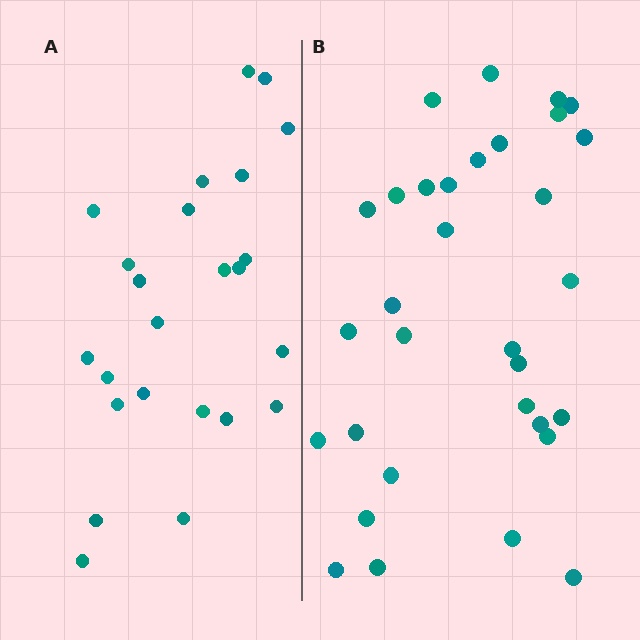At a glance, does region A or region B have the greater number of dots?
Region B (the right region) has more dots.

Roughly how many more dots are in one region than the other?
Region B has roughly 8 or so more dots than region A.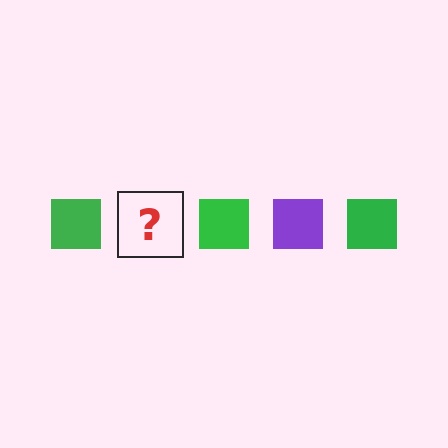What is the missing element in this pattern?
The missing element is a purple square.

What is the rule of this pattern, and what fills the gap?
The rule is that the pattern cycles through green, purple squares. The gap should be filled with a purple square.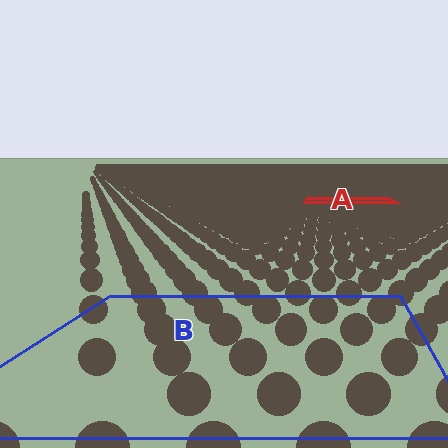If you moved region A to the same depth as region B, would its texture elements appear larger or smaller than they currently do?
They would appear larger. At a closer depth, the same texture elements are projected at a bigger on-screen size.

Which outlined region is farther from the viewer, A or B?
Region A is farther from the viewer — the texture elements inside it appear smaller and more densely packed.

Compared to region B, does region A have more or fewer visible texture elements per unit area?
Region A has more texture elements per unit area — they are packed more densely because it is farther away.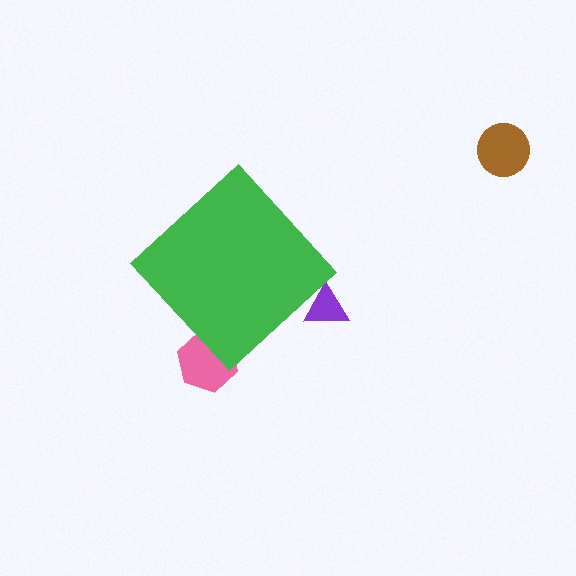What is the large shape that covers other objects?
A green diamond.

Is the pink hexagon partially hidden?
Yes, the pink hexagon is partially hidden behind the green diamond.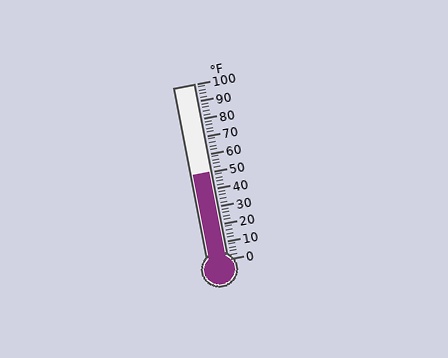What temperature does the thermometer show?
The thermometer shows approximately 50°F.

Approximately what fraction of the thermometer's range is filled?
The thermometer is filled to approximately 50% of its range.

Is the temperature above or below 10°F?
The temperature is above 10°F.